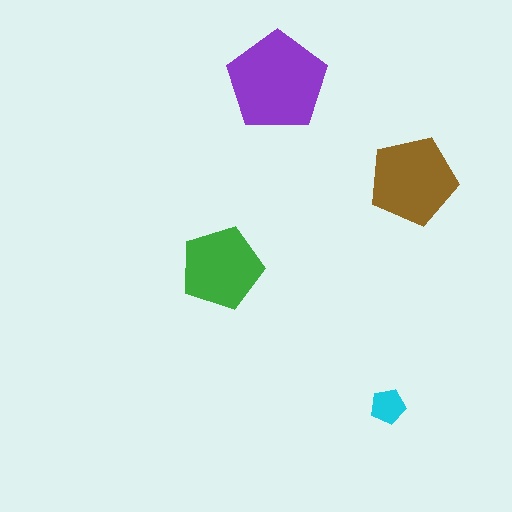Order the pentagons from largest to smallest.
the purple one, the brown one, the green one, the cyan one.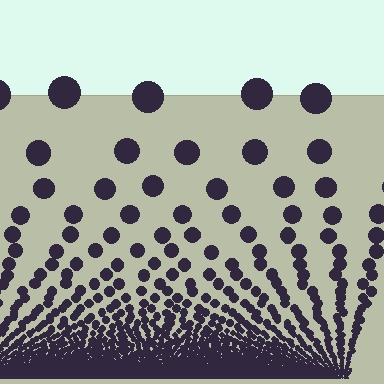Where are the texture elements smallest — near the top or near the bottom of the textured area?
Near the bottom.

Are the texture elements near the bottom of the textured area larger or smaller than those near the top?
Smaller. The gradient is inverted — elements near the bottom are smaller and denser.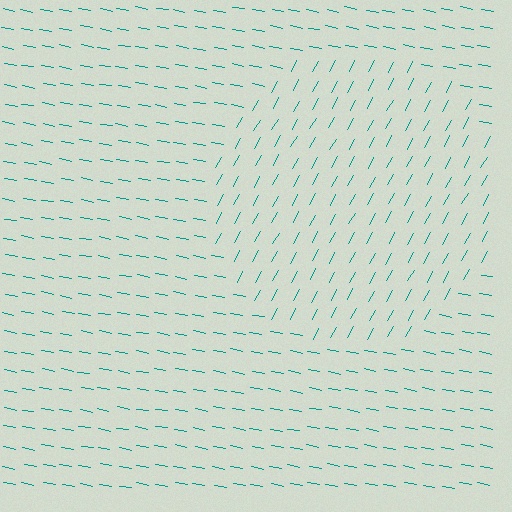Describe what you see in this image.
The image is filled with small teal line segments. A circle region in the image has lines oriented differently from the surrounding lines, creating a visible texture boundary.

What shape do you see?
I see a circle.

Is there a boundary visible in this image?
Yes, there is a texture boundary formed by a change in line orientation.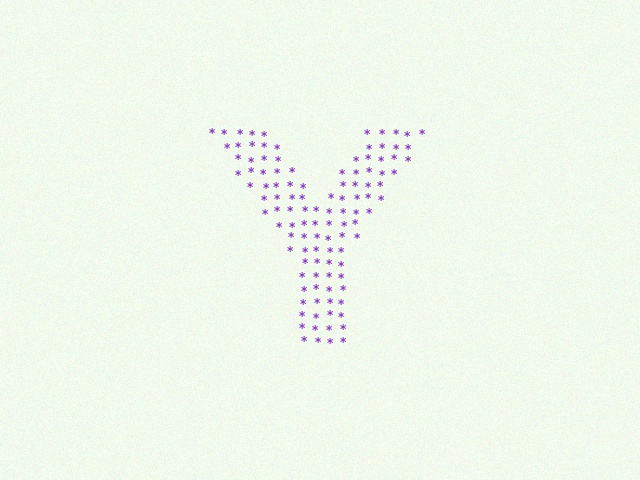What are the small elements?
The small elements are asterisks.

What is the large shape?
The large shape is the letter Y.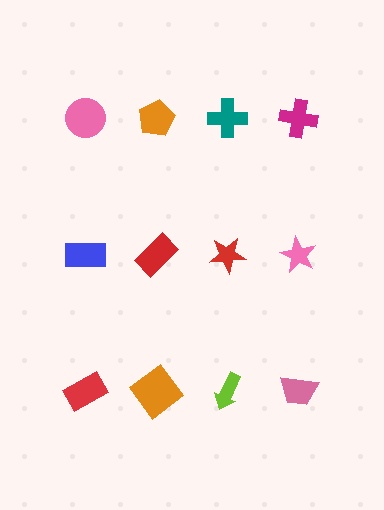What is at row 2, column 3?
A red star.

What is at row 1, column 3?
A teal cross.